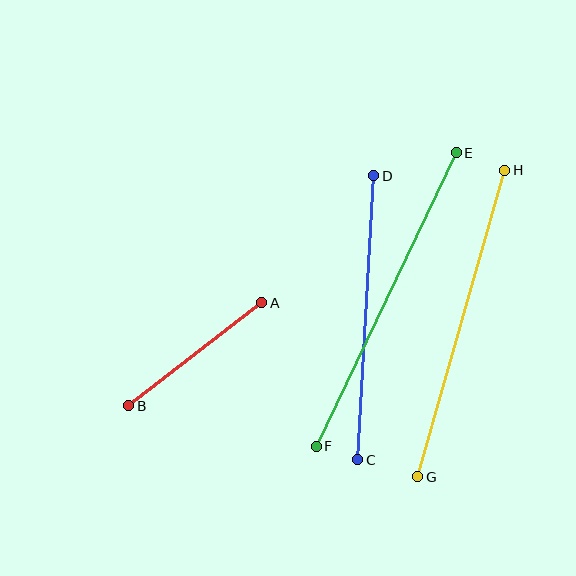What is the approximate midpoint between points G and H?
The midpoint is at approximately (461, 324) pixels.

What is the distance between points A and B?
The distance is approximately 168 pixels.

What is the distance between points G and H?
The distance is approximately 319 pixels.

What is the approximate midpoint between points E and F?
The midpoint is at approximately (386, 299) pixels.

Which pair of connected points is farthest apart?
Points E and F are farthest apart.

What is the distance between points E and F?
The distance is approximately 325 pixels.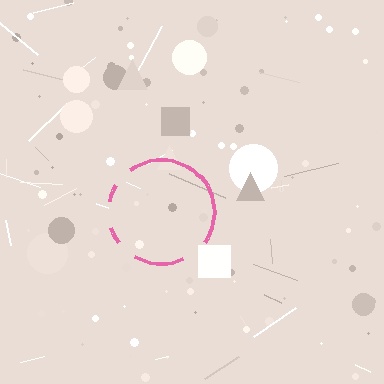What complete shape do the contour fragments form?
The contour fragments form a circle.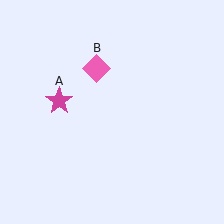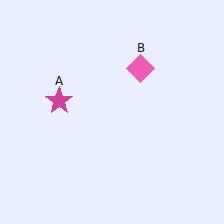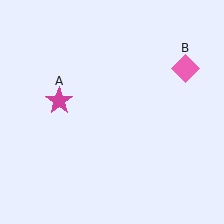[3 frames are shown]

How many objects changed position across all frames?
1 object changed position: pink diamond (object B).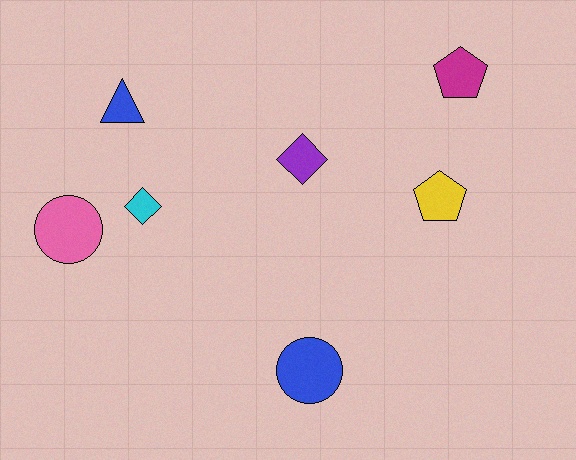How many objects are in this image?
There are 7 objects.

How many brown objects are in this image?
There are no brown objects.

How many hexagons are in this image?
There are no hexagons.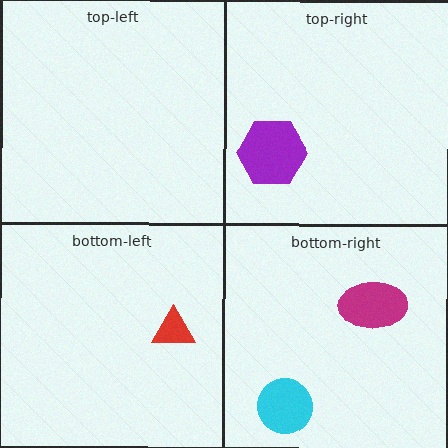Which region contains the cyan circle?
The bottom-right region.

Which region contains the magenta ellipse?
The bottom-right region.